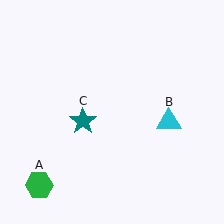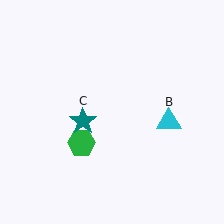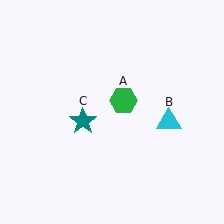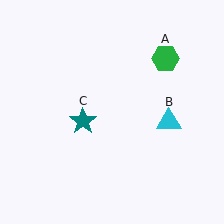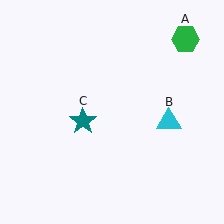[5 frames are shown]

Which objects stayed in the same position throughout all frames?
Cyan triangle (object B) and teal star (object C) remained stationary.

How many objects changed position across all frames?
1 object changed position: green hexagon (object A).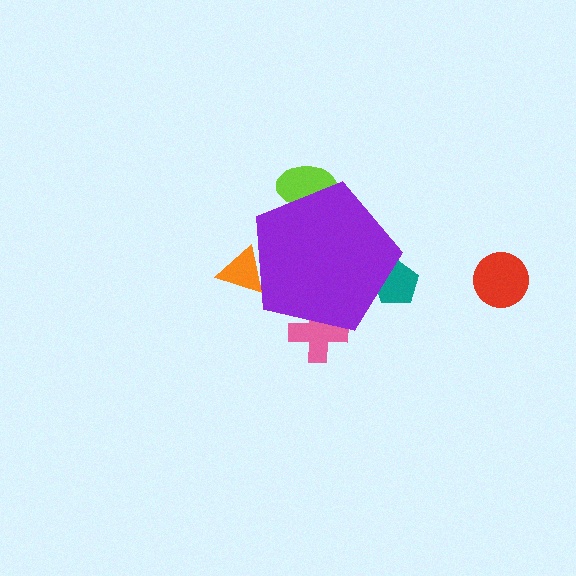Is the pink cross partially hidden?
Yes, the pink cross is partially hidden behind the purple pentagon.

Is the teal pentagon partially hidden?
Yes, the teal pentagon is partially hidden behind the purple pentagon.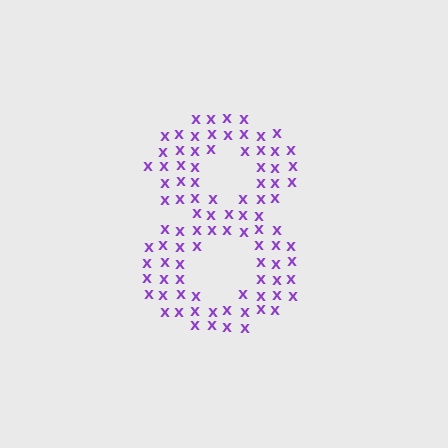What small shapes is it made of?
It is made of small letter X's.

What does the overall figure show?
The overall figure shows the digit 8.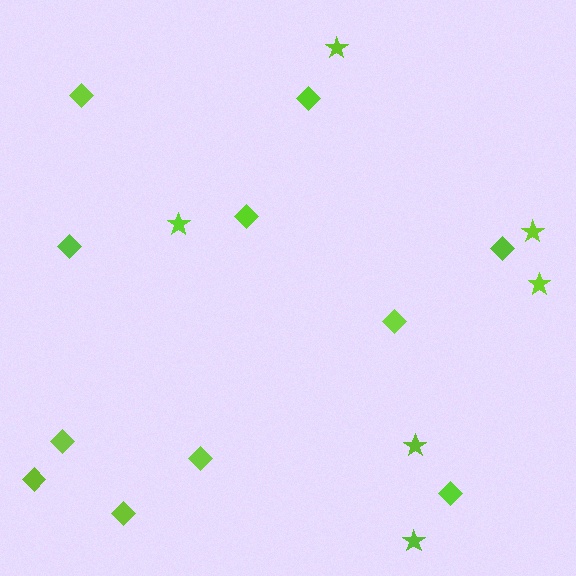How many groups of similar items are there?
There are 2 groups: one group of stars (6) and one group of diamonds (11).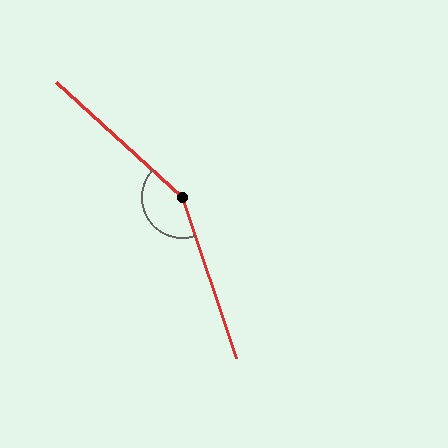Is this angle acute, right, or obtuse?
It is obtuse.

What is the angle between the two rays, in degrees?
Approximately 151 degrees.